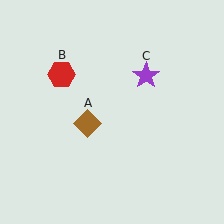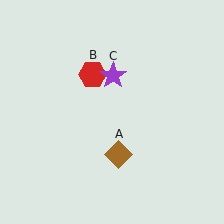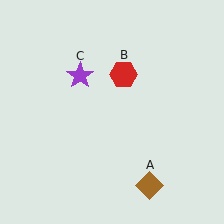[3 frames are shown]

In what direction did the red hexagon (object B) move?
The red hexagon (object B) moved right.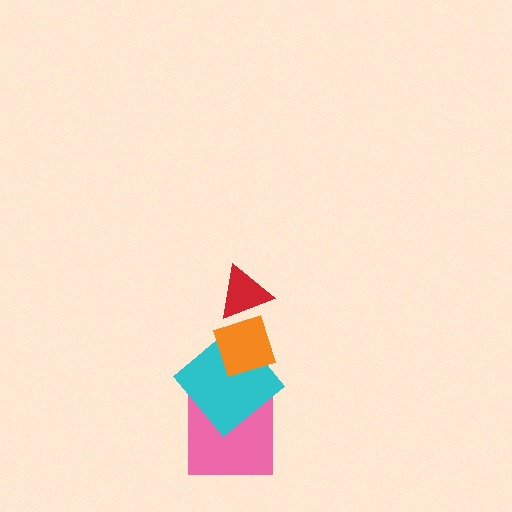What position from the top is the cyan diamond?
The cyan diamond is 3rd from the top.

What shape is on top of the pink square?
The cyan diamond is on top of the pink square.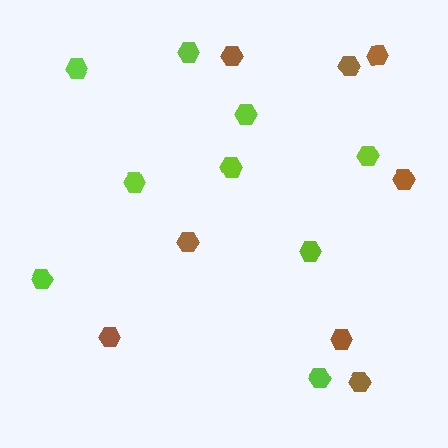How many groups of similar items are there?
There are 2 groups: one group of brown hexagons (8) and one group of lime hexagons (9).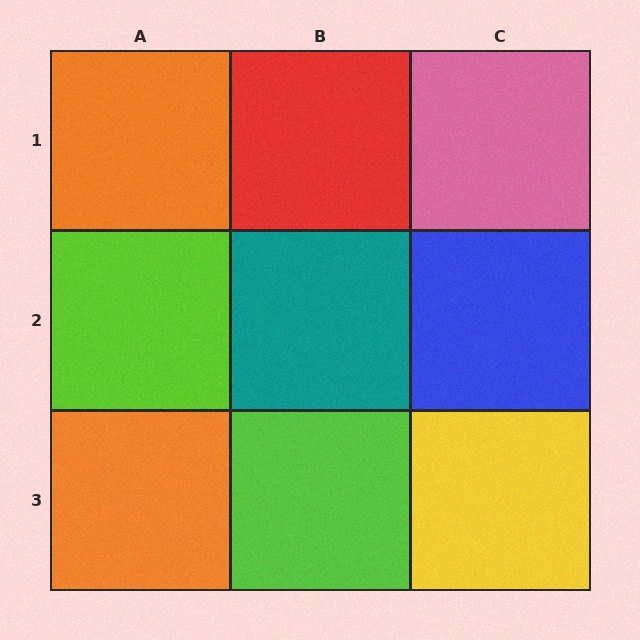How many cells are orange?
2 cells are orange.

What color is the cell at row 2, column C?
Blue.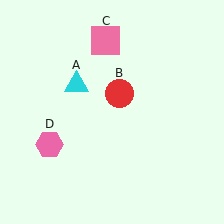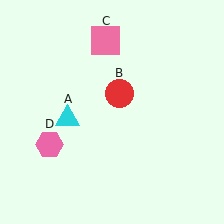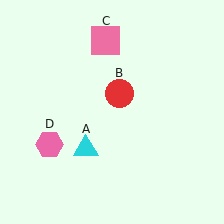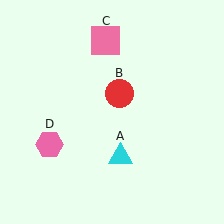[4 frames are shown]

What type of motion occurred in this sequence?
The cyan triangle (object A) rotated counterclockwise around the center of the scene.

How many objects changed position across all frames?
1 object changed position: cyan triangle (object A).